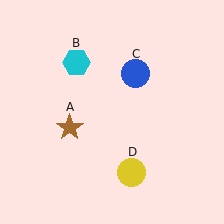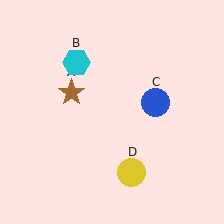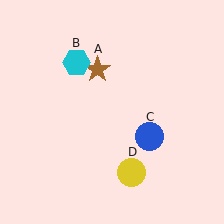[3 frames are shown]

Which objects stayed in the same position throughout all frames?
Cyan hexagon (object B) and yellow circle (object D) remained stationary.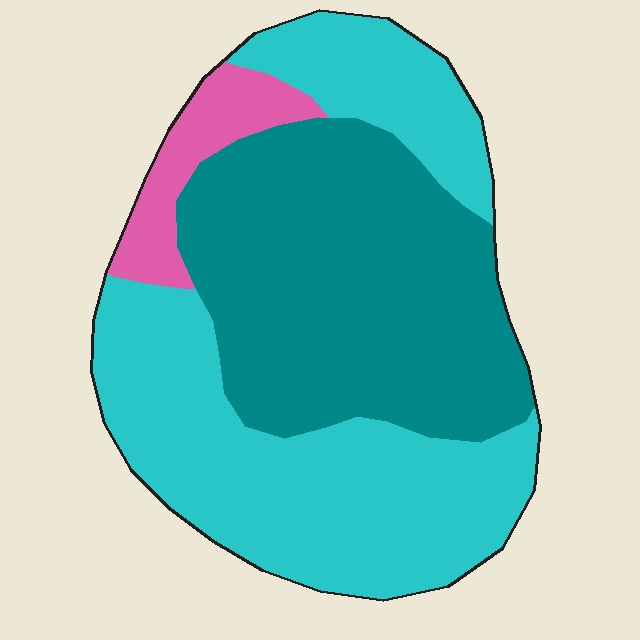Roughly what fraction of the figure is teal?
Teal covers 44% of the figure.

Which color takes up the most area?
Cyan, at roughly 50%.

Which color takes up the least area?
Pink, at roughly 10%.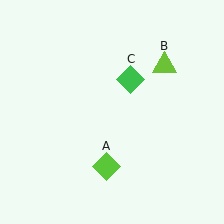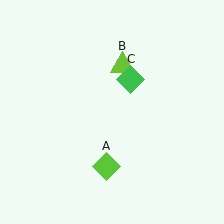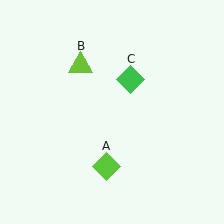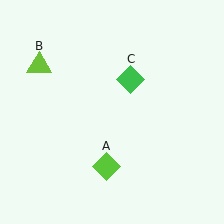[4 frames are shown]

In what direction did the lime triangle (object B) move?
The lime triangle (object B) moved left.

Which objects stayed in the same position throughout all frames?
Lime diamond (object A) and green diamond (object C) remained stationary.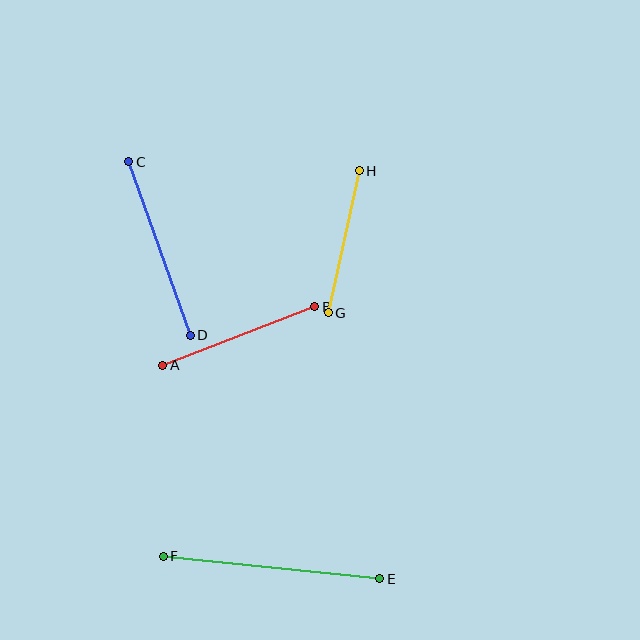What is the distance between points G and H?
The distance is approximately 146 pixels.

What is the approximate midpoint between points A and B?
The midpoint is at approximately (239, 336) pixels.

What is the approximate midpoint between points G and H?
The midpoint is at approximately (344, 242) pixels.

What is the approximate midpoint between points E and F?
The midpoint is at approximately (271, 568) pixels.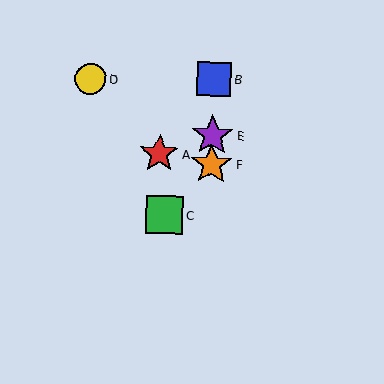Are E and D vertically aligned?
No, E is at x≈213 and D is at x≈90.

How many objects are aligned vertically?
3 objects (B, E, F) are aligned vertically.